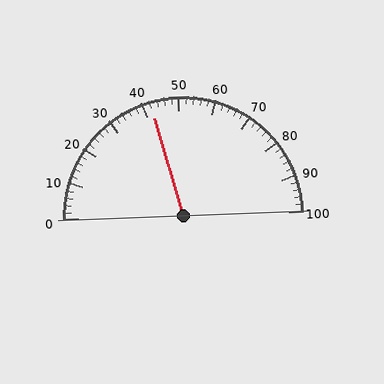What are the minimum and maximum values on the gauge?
The gauge ranges from 0 to 100.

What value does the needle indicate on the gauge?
The needle indicates approximately 42.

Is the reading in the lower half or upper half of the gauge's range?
The reading is in the lower half of the range (0 to 100).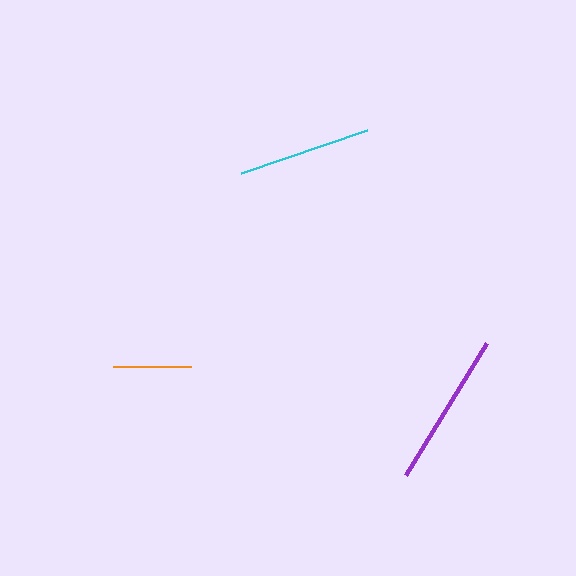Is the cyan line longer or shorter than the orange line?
The cyan line is longer than the orange line.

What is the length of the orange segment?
The orange segment is approximately 79 pixels long.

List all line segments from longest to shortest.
From longest to shortest: purple, cyan, orange.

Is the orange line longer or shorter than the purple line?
The purple line is longer than the orange line.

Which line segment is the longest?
The purple line is the longest at approximately 155 pixels.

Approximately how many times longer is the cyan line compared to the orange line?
The cyan line is approximately 1.7 times the length of the orange line.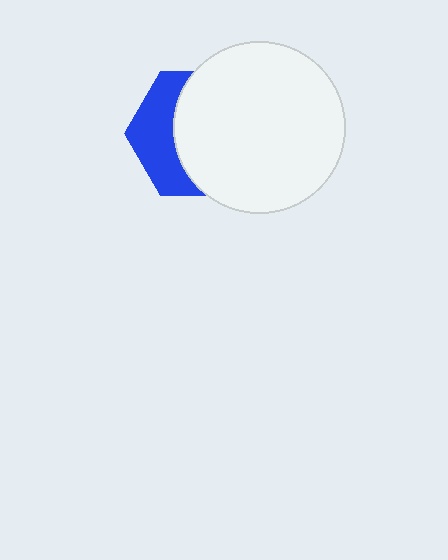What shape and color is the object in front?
The object in front is a white circle.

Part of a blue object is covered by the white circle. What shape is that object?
It is a hexagon.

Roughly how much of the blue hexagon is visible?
A small part of it is visible (roughly 37%).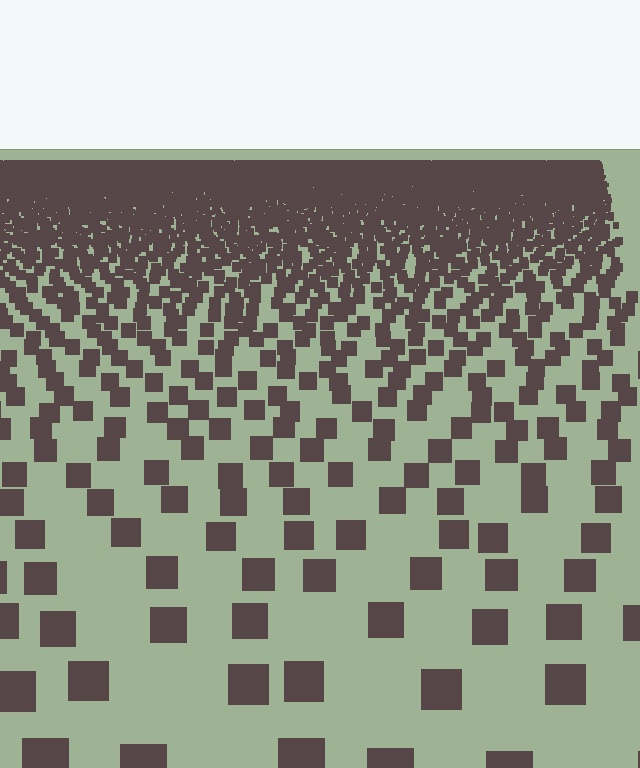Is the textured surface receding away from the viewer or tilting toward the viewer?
The surface is receding away from the viewer. Texture elements get smaller and denser toward the top.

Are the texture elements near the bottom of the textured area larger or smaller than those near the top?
Larger. Near the bottom, elements are closer to the viewer and appear at a bigger on-screen size.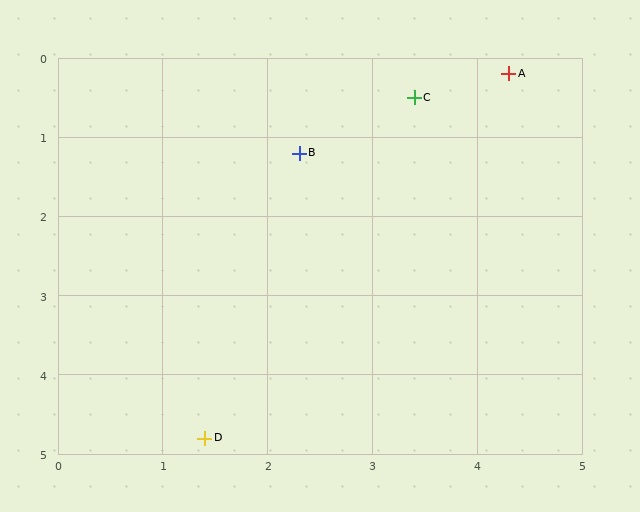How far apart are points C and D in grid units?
Points C and D are about 4.7 grid units apart.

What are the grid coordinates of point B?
Point B is at approximately (2.3, 1.2).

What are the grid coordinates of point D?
Point D is at approximately (1.4, 4.8).